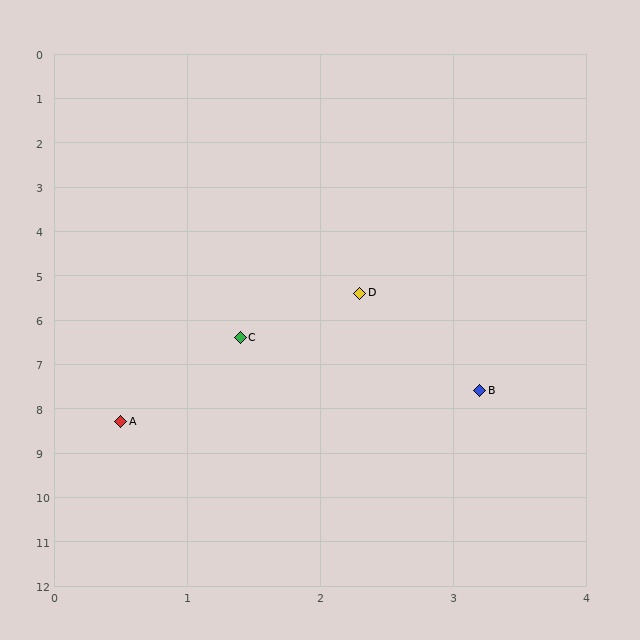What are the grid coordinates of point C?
Point C is at approximately (1.4, 6.4).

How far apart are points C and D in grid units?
Points C and D are about 1.3 grid units apart.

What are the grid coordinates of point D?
Point D is at approximately (2.3, 5.4).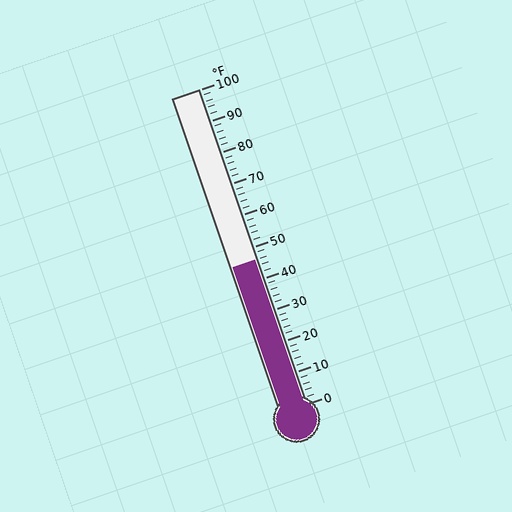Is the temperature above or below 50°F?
The temperature is below 50°F.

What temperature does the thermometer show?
The thermometer shows approximately 46°F.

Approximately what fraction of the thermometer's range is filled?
The thermometer is filled to approximately 45% of its range.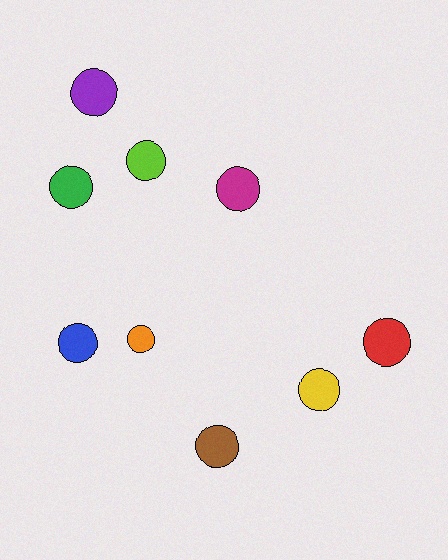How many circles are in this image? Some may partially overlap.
There are 9 circles.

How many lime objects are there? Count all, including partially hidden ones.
There is 1 lime object.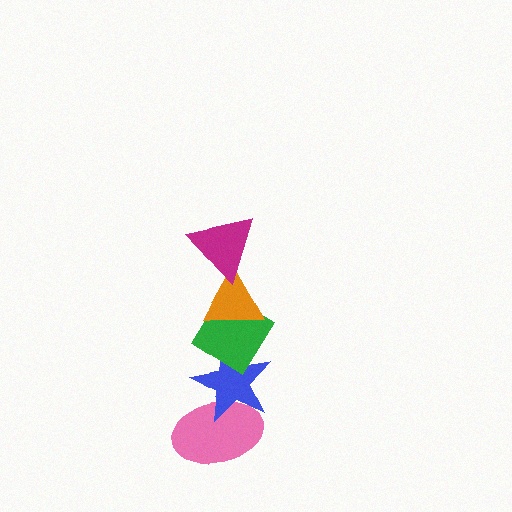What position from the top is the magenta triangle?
The magenta triangle is 1st from the top.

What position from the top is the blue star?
The blue star is 4th from the top.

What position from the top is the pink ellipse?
The pink ellipse is 5th from the top.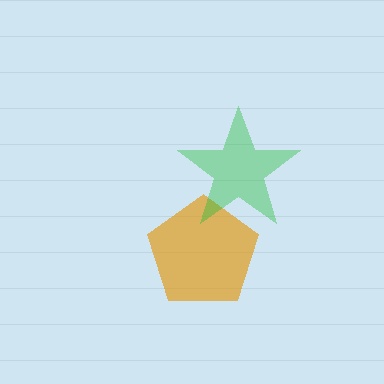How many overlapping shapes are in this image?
There are 2 overlapping shapes in the image.